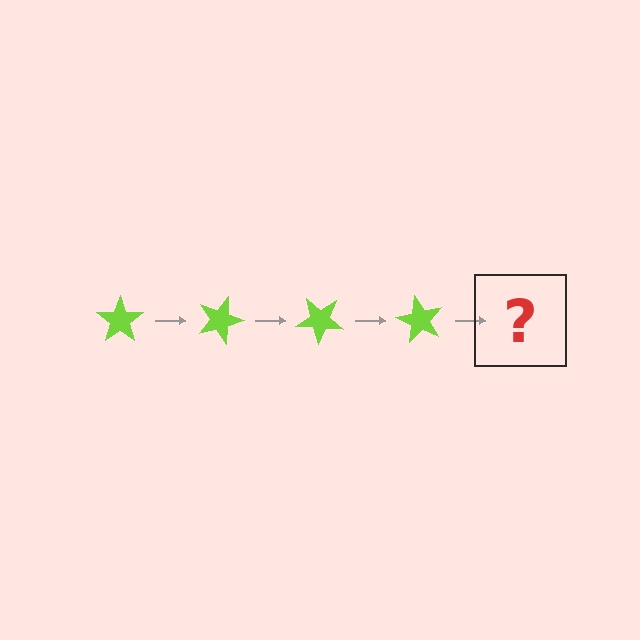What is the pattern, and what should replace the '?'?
The pattern is that the star rotates 20 degrees each step. The '?' should be a lime star rotated 80 degrees.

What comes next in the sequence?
The next element should be a lime star rotated 80 degrees.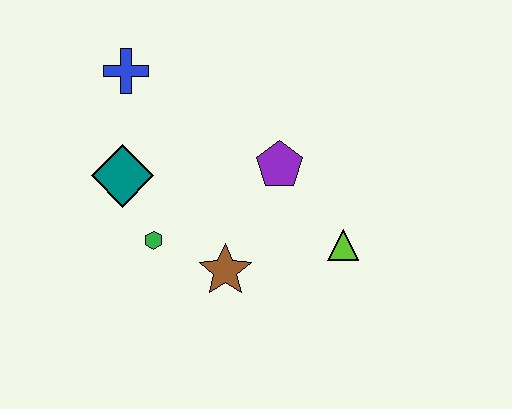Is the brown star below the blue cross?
Yes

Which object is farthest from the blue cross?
The lime triangle is farthest from the blue cross.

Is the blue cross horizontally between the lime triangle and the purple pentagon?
No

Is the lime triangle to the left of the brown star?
No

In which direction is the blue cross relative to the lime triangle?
The blue cross is to the left of the lime triangle.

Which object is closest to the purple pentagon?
The lime triangle is closest to the purple pentagon.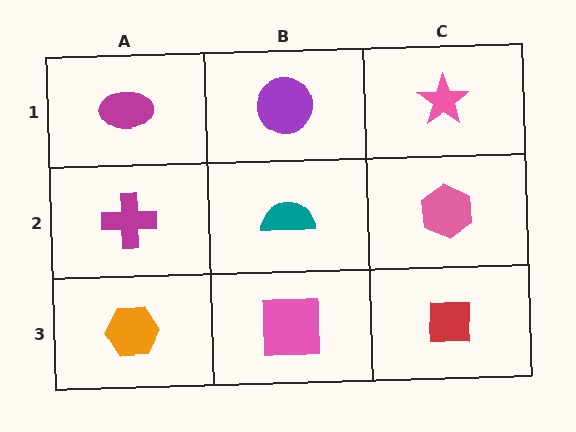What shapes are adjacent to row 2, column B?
A purple circle (row 1, column B), a pink square (row 3, column B), a magenta cross (row 2, column A), a pink hexagon (row 2, column C).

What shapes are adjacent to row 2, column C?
A pink star (row 1, column C), a red square (row 3, column C), a teal semicircle (row 2, column B).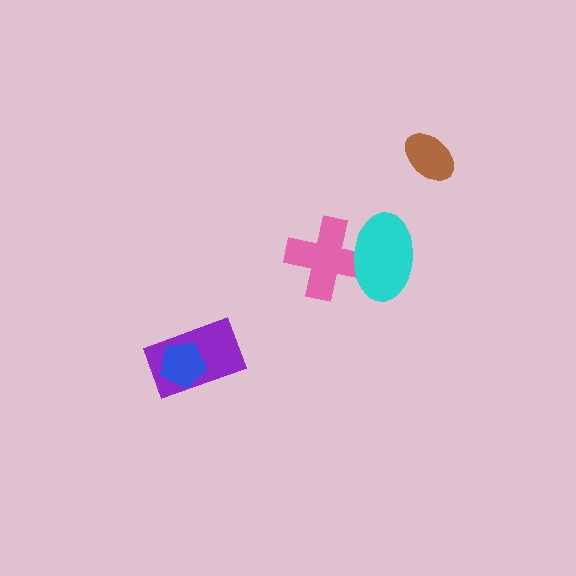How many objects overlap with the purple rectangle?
1 object overlaps with the purple rectangle.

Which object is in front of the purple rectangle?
The blue pentagon is in front of the purple rectangle.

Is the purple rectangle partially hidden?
Yes, it is partially covered by another shape.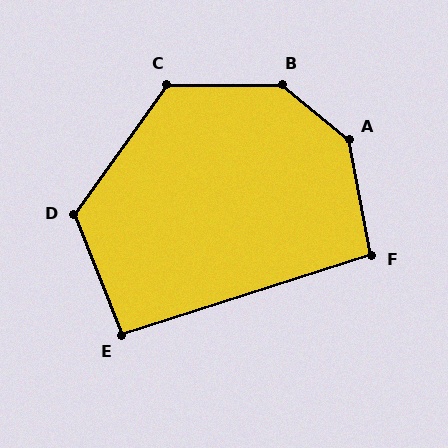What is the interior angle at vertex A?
Approximately 140 degrees (obtuse).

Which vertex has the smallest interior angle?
E, at approximately 94 degrees.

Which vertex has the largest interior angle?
B, at approximately 141 degrees.